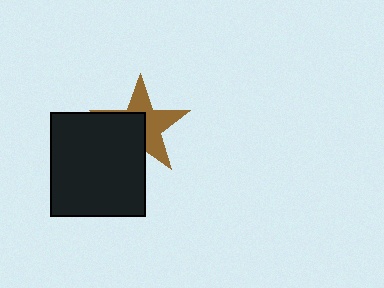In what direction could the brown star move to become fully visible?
The brown star could move toward the upper-right. That would shift it out from behind the black rectangle entirely.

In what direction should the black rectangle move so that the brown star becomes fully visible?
The black rectangle should move toward the lower-left. That is the shortest direction to clear the overlap and leave the brown star fully visible.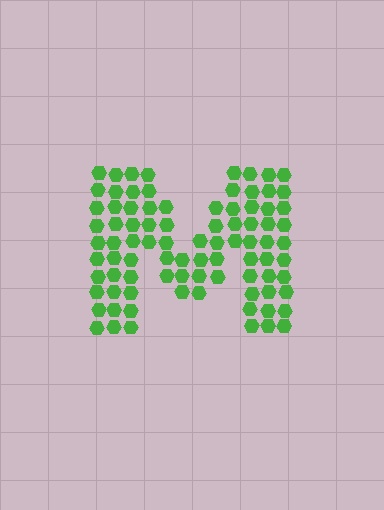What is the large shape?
The large shape is the letter M.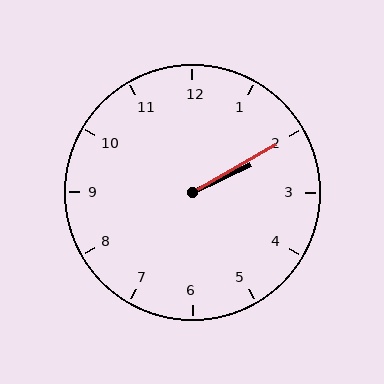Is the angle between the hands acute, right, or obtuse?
It is acute.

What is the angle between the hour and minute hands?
Approximately 5 degrees.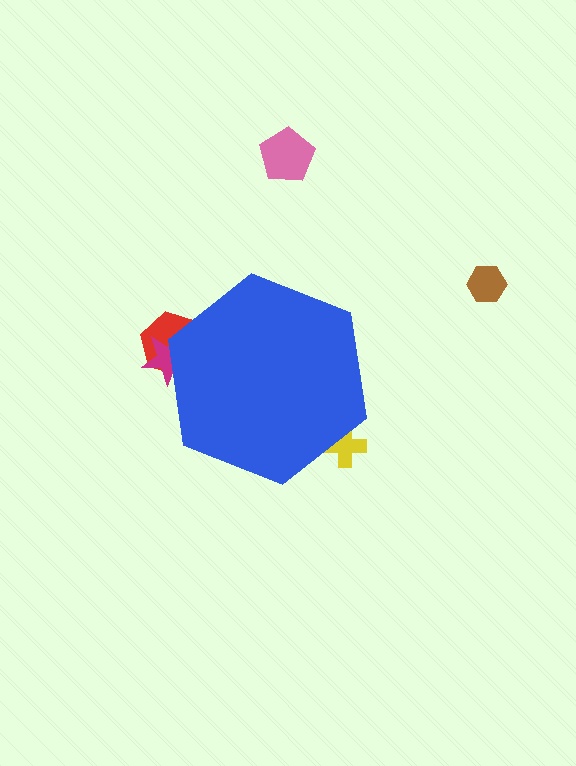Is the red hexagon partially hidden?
Yes, the red hexagon is partially hidden behind the blue hexagon.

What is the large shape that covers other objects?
A blue hexagon.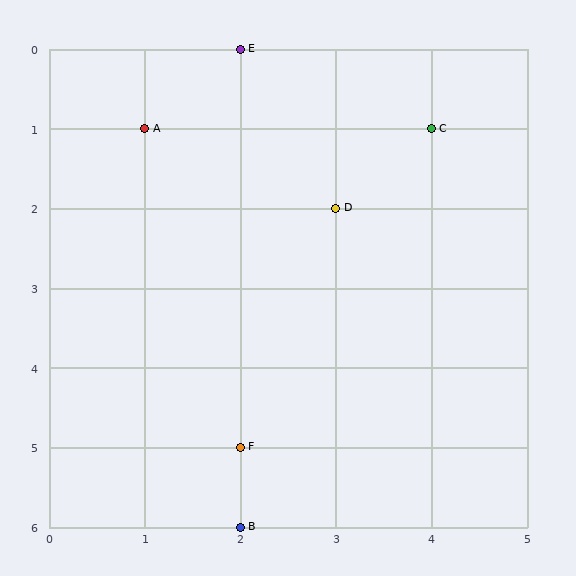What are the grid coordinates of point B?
Point B is at grid coordinates (2, 6).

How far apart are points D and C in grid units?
Points D and C are 1 column and 1 row apart (about 1.4 grid units diagonally).